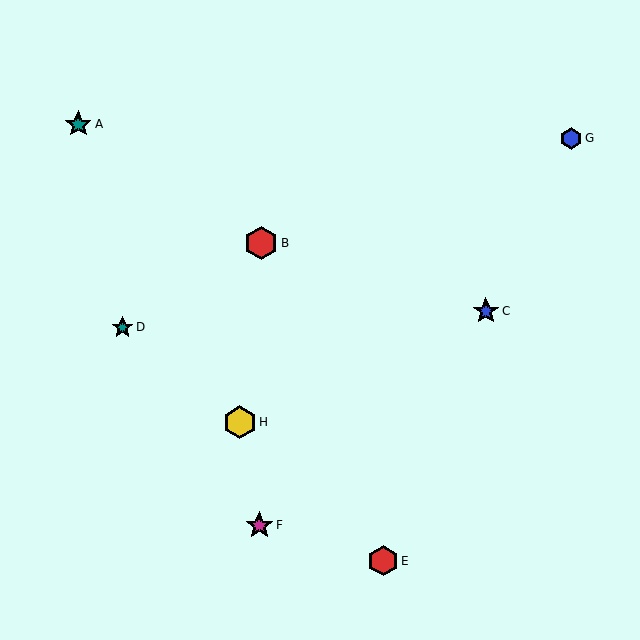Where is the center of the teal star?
The center of the teal star is at (78, 124).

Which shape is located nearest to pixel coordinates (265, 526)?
The magenta star (labeled F) at (259, 525) is nearest to that location.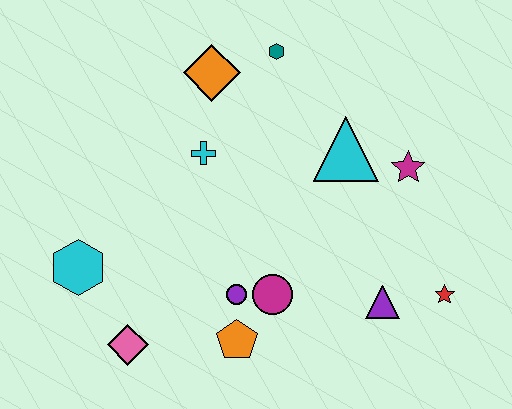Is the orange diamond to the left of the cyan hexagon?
No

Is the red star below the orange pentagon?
No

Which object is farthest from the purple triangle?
The cyan hexagon is farthest from the purple triangle.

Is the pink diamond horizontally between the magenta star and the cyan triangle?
No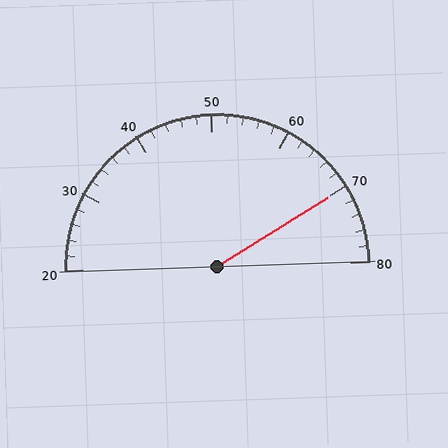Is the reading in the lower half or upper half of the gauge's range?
The reading is in the upper half of the range (20 to 80).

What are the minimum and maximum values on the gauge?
The gauge ranges from 20 to 80.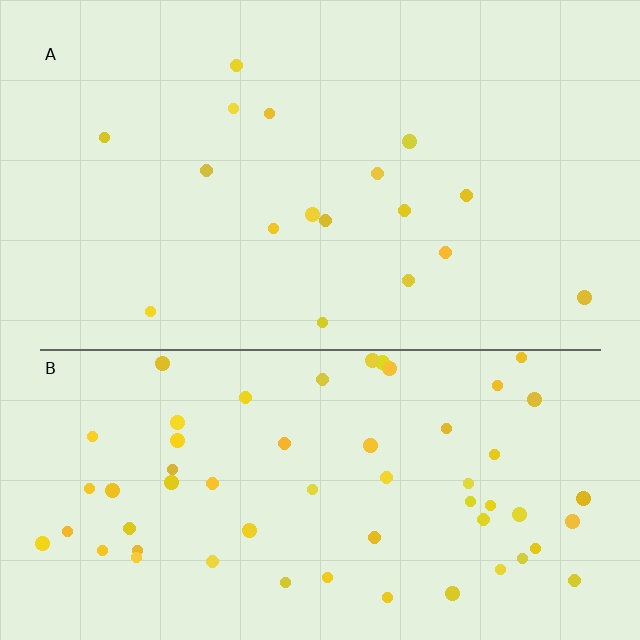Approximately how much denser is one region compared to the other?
Approximately 3.4× — region B over region A.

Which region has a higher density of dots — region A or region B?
B (the bottom).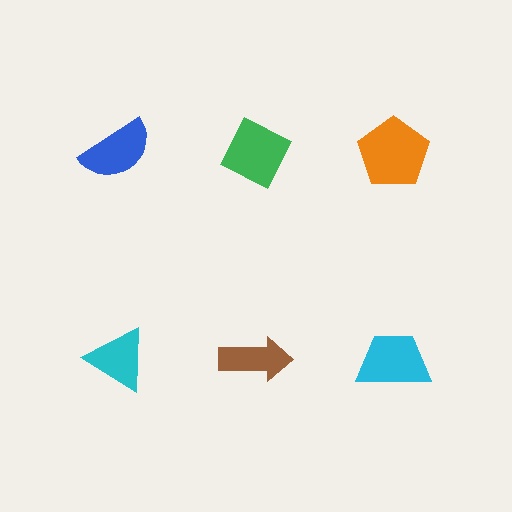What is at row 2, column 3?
A cyan trapezoid.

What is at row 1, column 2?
A green diamond.